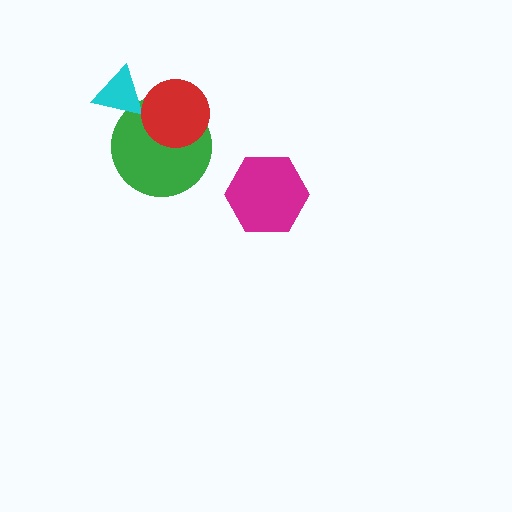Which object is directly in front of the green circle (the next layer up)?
The cyan triangle is directly in front of the green circle.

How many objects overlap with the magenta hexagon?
0 objects overlap with the magenta hexagon.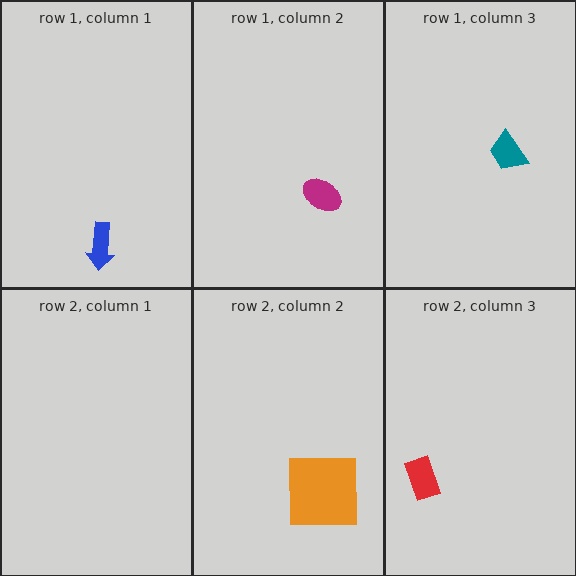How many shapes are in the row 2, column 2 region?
1.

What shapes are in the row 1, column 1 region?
The blue arrow.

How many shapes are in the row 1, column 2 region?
1.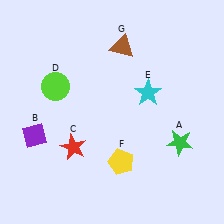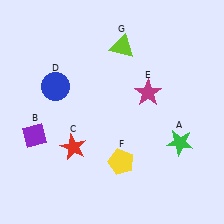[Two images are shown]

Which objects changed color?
D changed from lime to blue. E changed from cyan to magenta. G changed from brown to lime.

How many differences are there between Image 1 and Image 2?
There are 3 differences between the two images.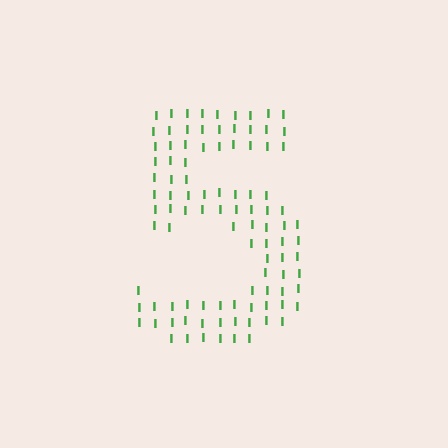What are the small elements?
The small elements are letter I's.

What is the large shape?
The large shape is the digit 5.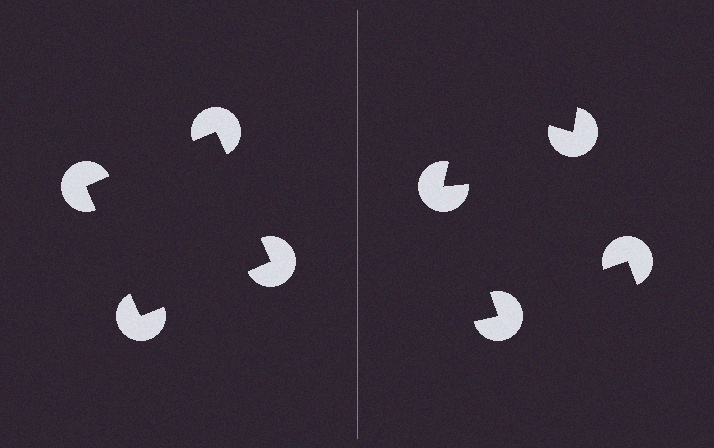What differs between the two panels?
The pac-man discs are positioned identically on both sides; only the wedge orientations differ. On the left they align to a square; on the right they are misaligned.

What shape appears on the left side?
An illusory square.